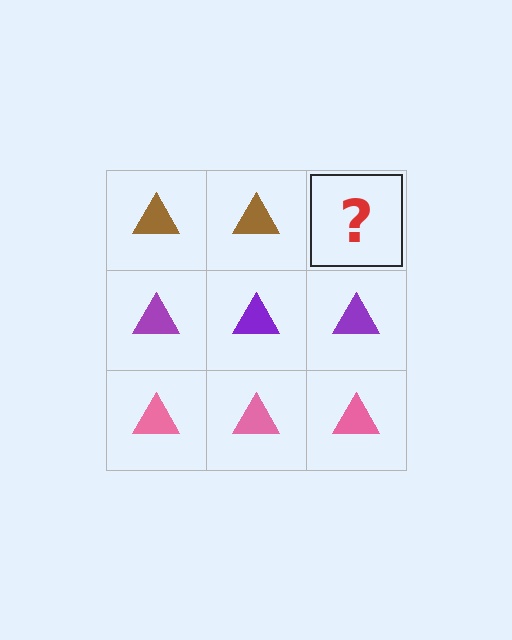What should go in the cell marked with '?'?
The missing cell should contain a brown triangle.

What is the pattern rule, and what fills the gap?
The rule is that each row has a consistent color. The gap should be filled with a brown triangle.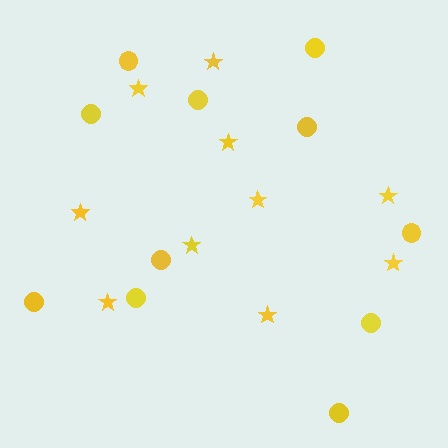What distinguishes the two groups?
There are 2 groups: one group of stars (10) and one group of circles (11).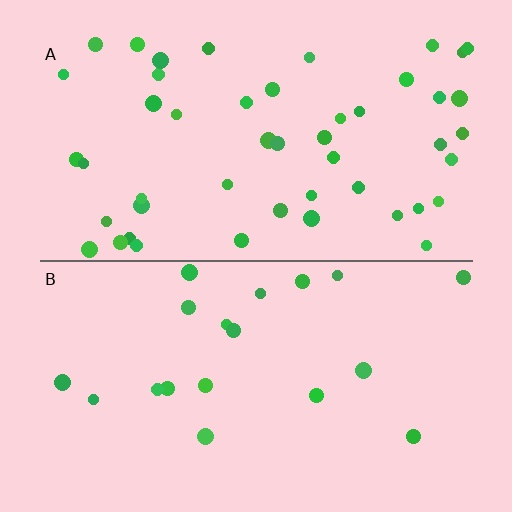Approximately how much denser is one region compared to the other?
Approximately 2.5× — region A over region B.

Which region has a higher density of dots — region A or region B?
A (the top).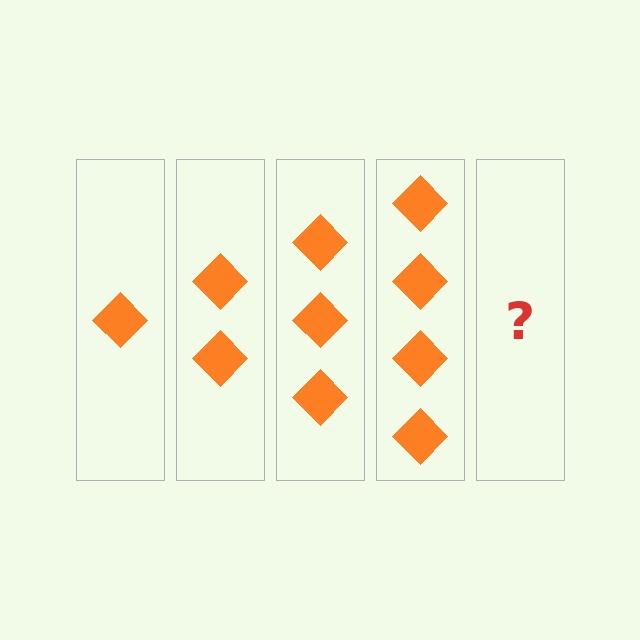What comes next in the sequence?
The next element should be 5 diamonds.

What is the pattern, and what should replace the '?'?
The pattern is that each step adds one more diamond. The '?' should be 5 diamonds.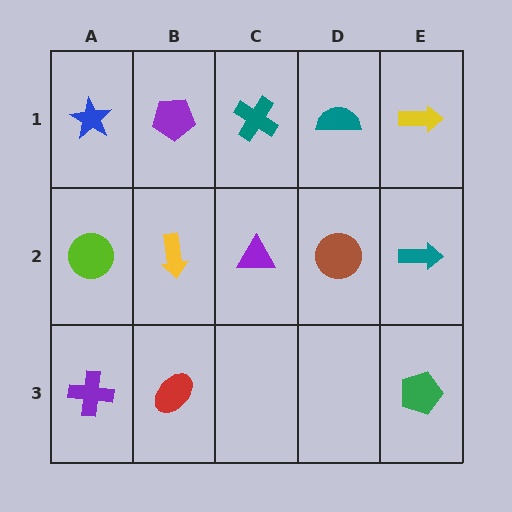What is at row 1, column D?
A teal semicircle.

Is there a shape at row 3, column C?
No, that cell is empty.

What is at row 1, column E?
A yellow arrow.